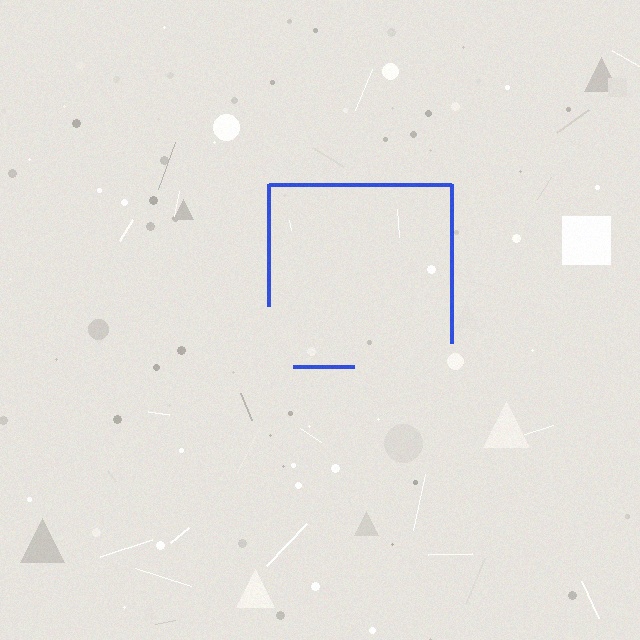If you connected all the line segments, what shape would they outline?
They would outline a square.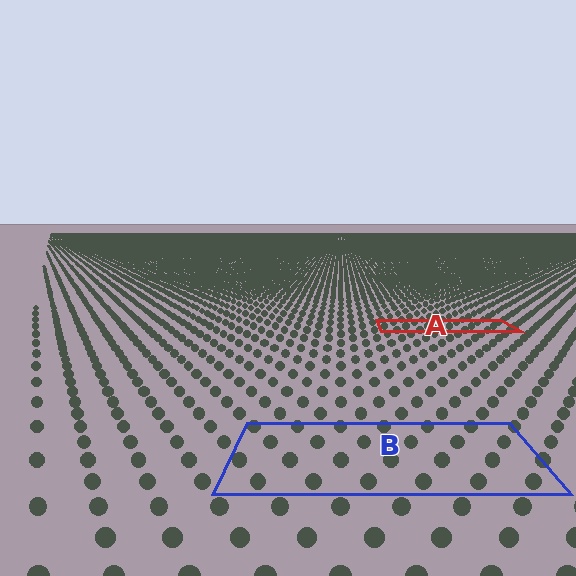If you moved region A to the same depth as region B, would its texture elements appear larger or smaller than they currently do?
They would appear larger. At a closer depth, the same texture elements are projected at a bigger on-screen size.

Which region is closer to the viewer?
Region B is closer. The texture elements there are larger and more spread out.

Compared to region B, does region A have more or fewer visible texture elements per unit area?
Region A has more texture elements per unit area — they are packed more densely because it is farther away.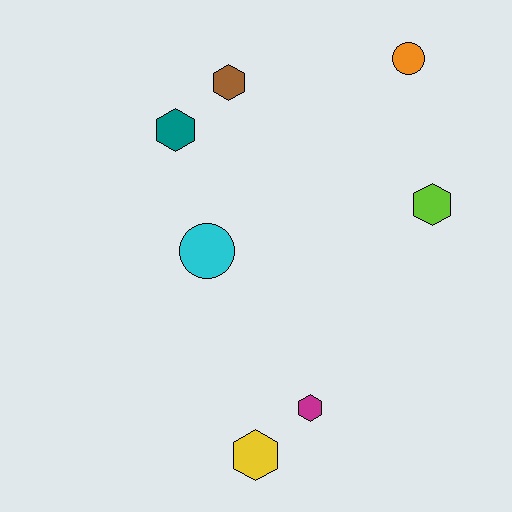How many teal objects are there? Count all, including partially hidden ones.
There is 1 teal object.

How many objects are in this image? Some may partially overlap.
There are 7 objects.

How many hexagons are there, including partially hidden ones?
There are 5 hexagons.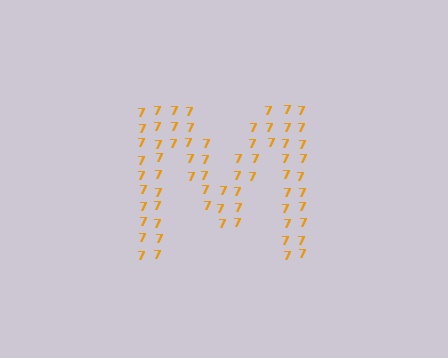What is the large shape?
The large shape is the letter M.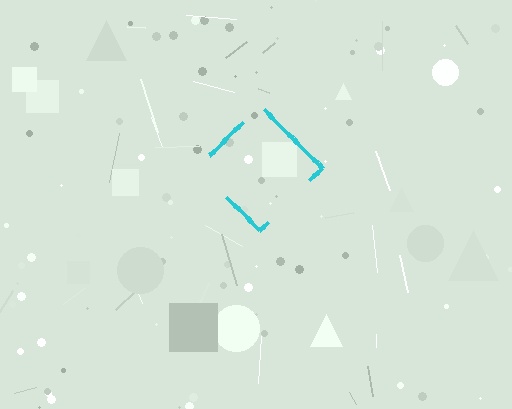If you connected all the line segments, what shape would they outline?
They would outline a diamond.